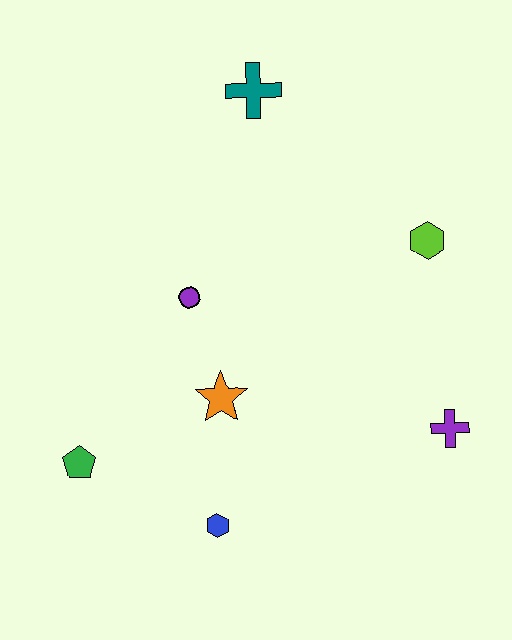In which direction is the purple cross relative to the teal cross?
The purple cross is below the teal cross.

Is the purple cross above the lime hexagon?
No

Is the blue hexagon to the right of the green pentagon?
Yes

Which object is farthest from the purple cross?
The teal cross is farthest from the purple cross.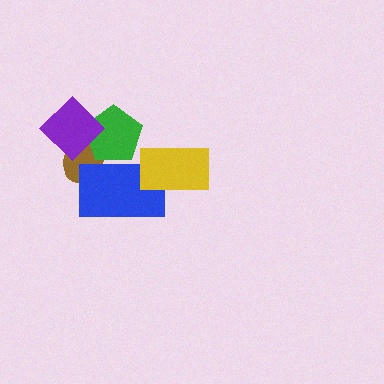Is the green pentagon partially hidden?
Yes, it is partially covered by another shape.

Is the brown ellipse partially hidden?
Yes, it is partially covered by another shape.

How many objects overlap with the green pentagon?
3 objects overlap with the green pentagon.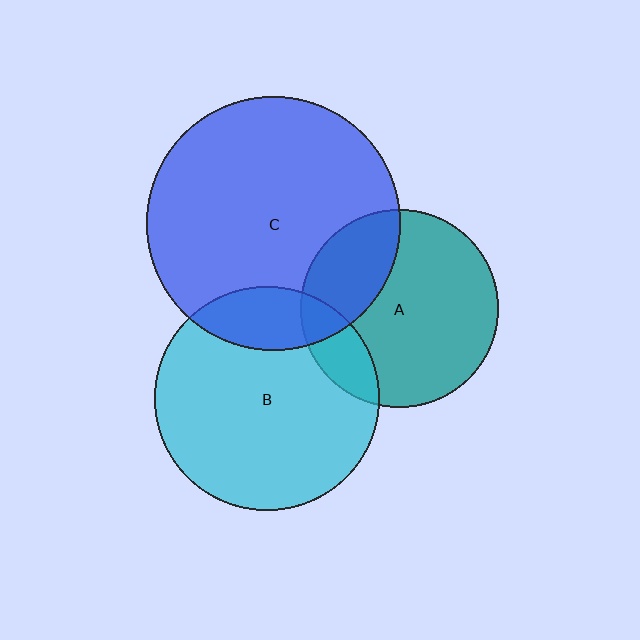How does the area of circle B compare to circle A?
Approximately 1.3 times.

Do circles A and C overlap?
Yes.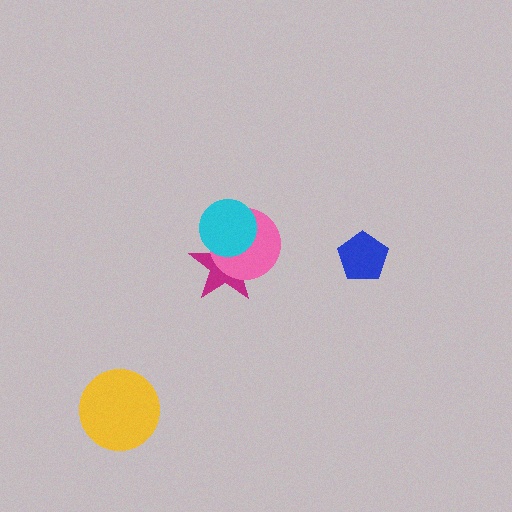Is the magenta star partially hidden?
Yes, it is partially covered by another shape.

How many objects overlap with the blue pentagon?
0 objects overlap with the blue pentagon.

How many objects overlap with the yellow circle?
0 objects overlap with the yellow circle.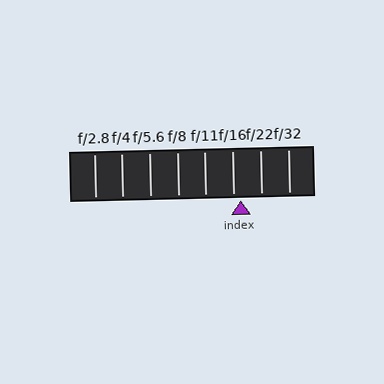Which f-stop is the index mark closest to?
The index mark is closest to f/16.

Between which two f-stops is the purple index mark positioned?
The index mark is between f/16 and f/22.